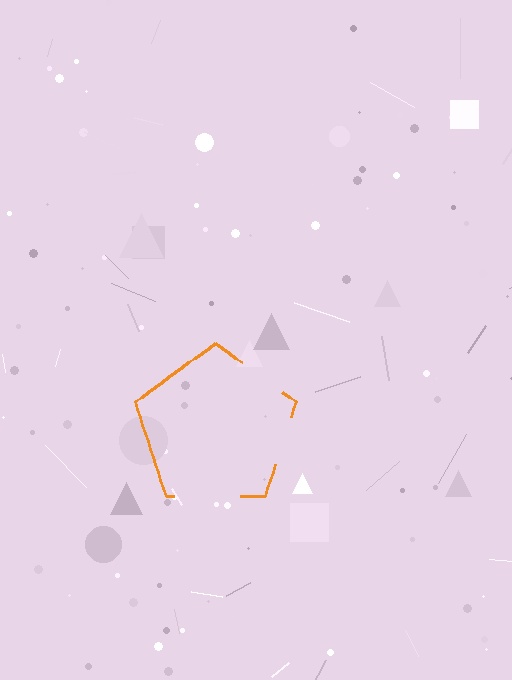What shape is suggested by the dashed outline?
The dashed outline suggests a pentagon.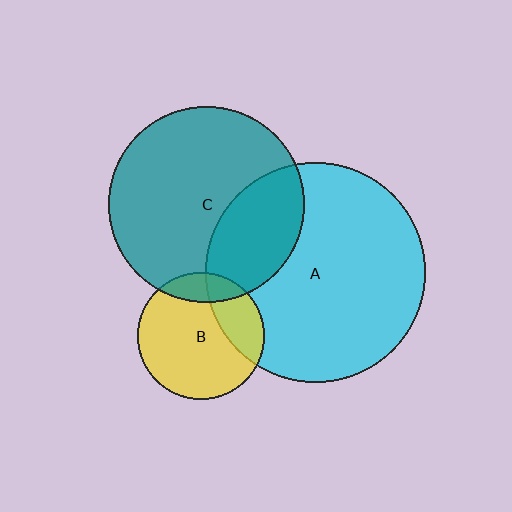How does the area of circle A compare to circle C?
Approximately 1.3 times.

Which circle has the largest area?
Circle A (cyan).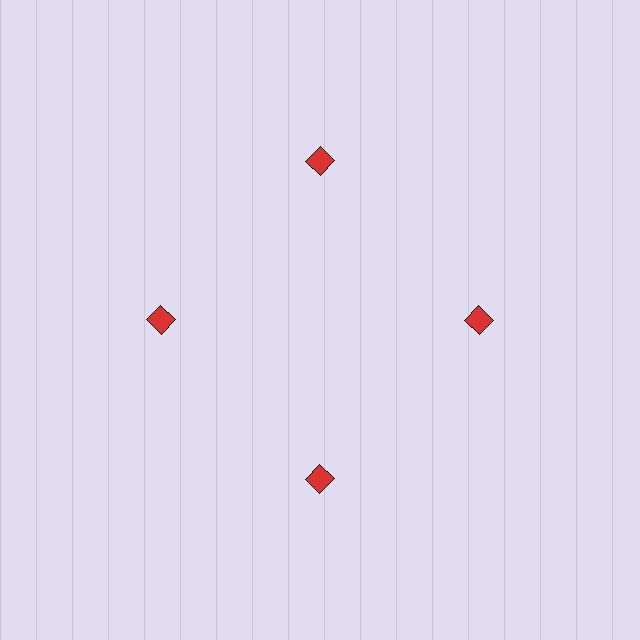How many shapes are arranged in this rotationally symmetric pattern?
There are 4 shapes, arranged in 4 groups of 1.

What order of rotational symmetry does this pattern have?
This pattern has 4-fold rotational symmetry.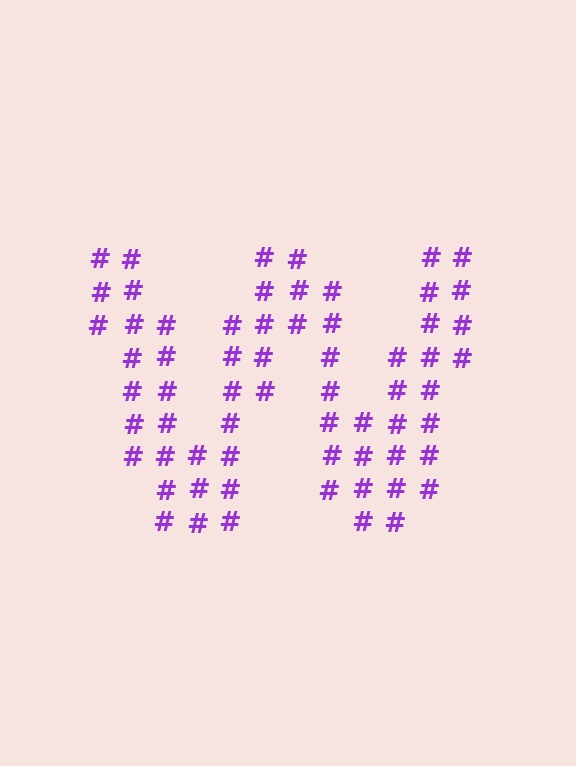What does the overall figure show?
The overall figure shows the letter W.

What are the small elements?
The small elements are hash symbols.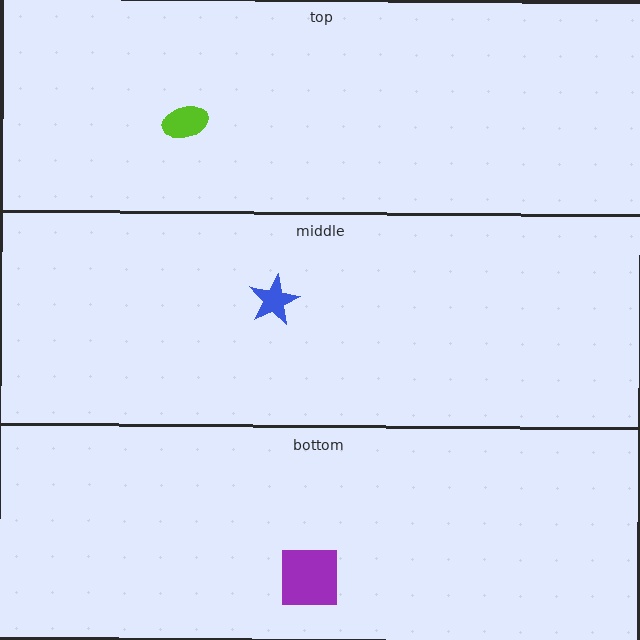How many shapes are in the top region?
1.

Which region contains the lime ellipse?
The top region.